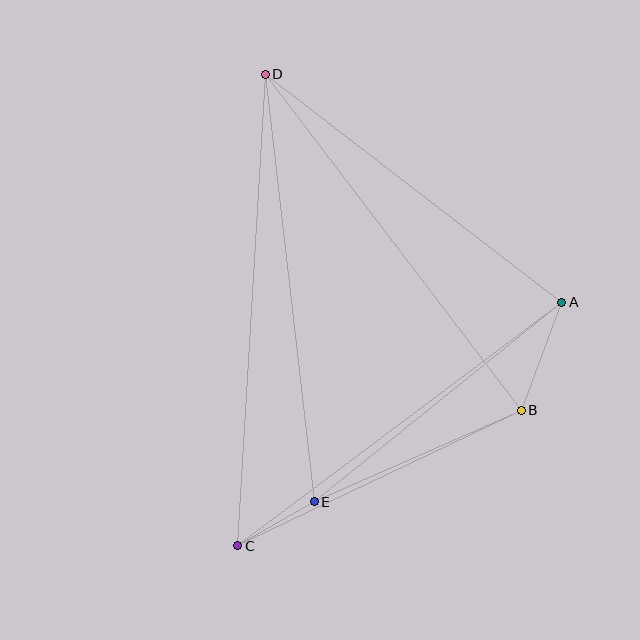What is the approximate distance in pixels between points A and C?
The distance between A and C is approximately 405 pixels.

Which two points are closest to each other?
Points C and E are closest to each other.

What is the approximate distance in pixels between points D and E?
The distance between D and E is approximately 430 pixels.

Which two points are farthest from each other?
Points C and D are farthest from each other.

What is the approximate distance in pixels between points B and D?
The distance between B and D is approximately 422 pixels.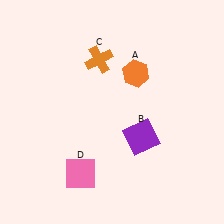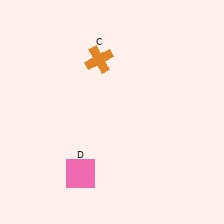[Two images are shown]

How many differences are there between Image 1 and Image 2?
There are 2 differences between the two images.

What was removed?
The orange hexagon (A), the purple square (B) were removed in Image 2.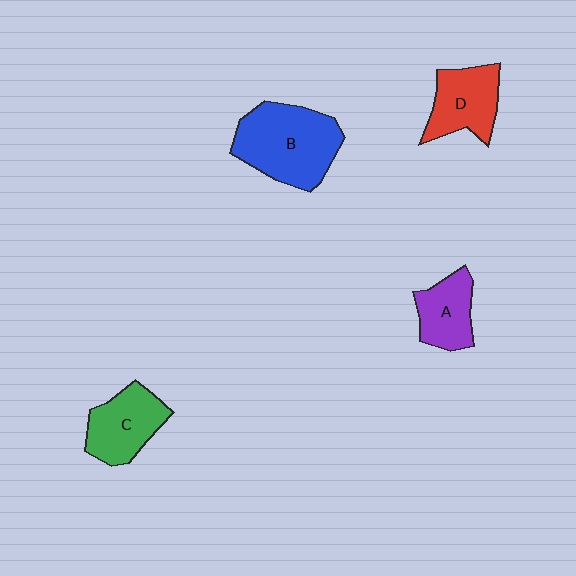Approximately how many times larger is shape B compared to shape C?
Approximately 1.5 times.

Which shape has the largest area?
Shape B (blue).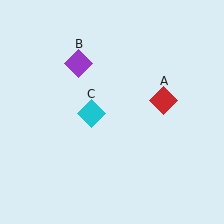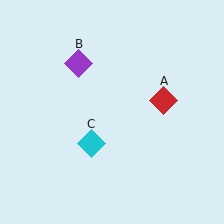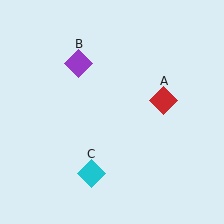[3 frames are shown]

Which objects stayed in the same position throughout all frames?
Red diamond (object A) and purple diamond (object B) remained stationary.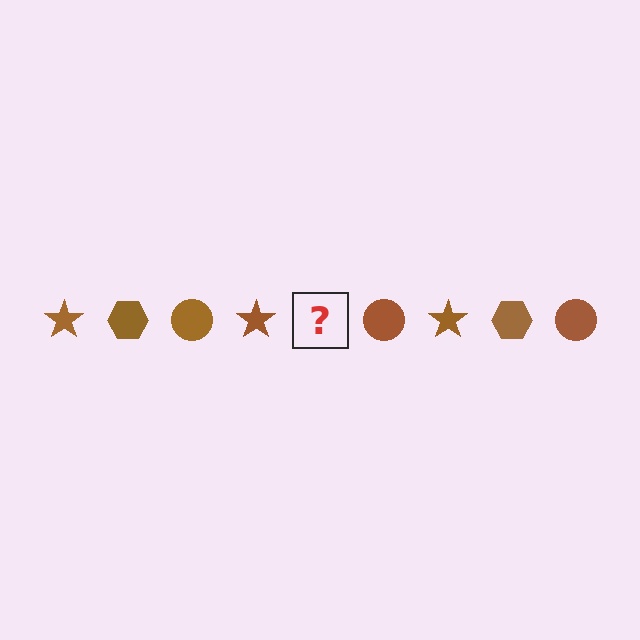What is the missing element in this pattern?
The missing element is a brown hexagon.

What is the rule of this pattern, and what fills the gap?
The rule is that the pattern cycles through star, hexagon, circle shapes in brown. The gap should be filled with a brown hexagon.